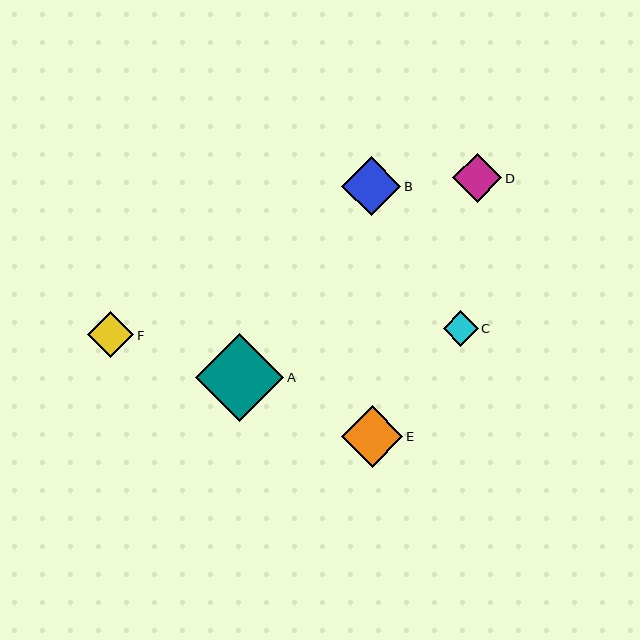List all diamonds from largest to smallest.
From largest to smallest: A, E, B, D, F, C.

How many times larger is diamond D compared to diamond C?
Diamond D is approximately 1.4 times the size of diamond C.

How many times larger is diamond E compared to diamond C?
Diamond E is approximately 1.7 times the size of diamond C.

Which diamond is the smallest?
Diamond C is the smallest with a size of approximately 35 pixels.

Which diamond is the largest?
Diamond A is the largest with a size of approximately 88 pixels.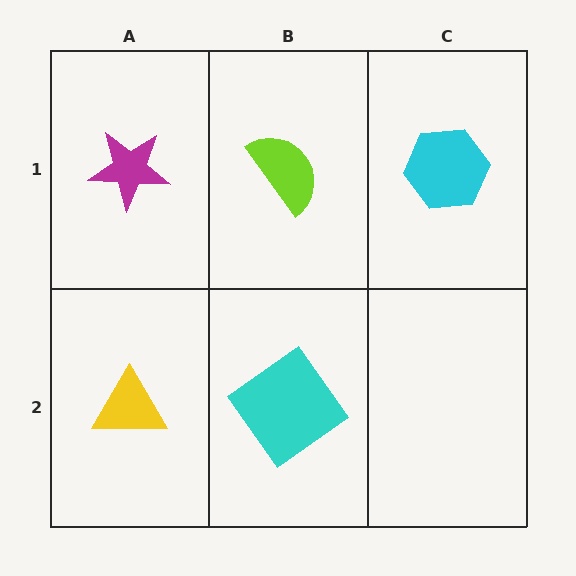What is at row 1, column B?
A lime semicircle.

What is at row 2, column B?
A cyan diamond.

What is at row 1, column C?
A cyan hexagon.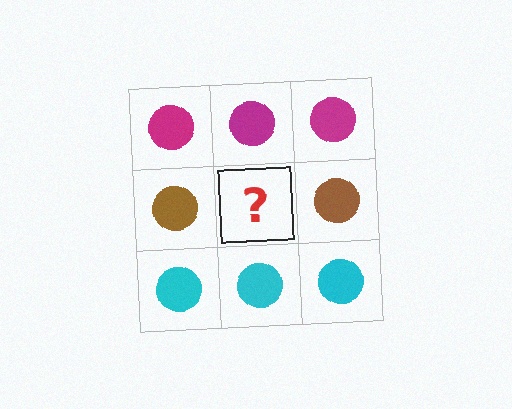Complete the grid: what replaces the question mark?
The question mark should be replaced with a brown circle.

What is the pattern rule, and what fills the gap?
The rule is that each row has a consistent color. The gap should be filled with a brown circle.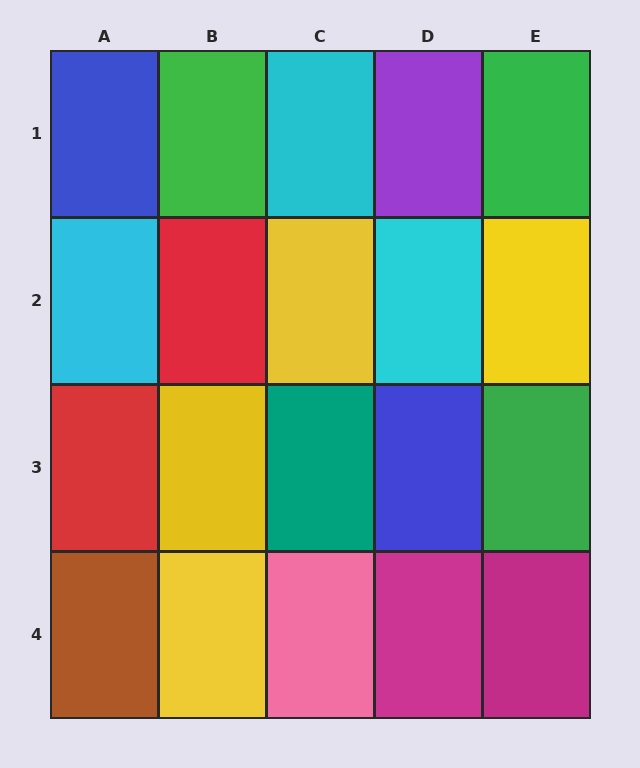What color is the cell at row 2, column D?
Cyan.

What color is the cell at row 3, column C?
Teal.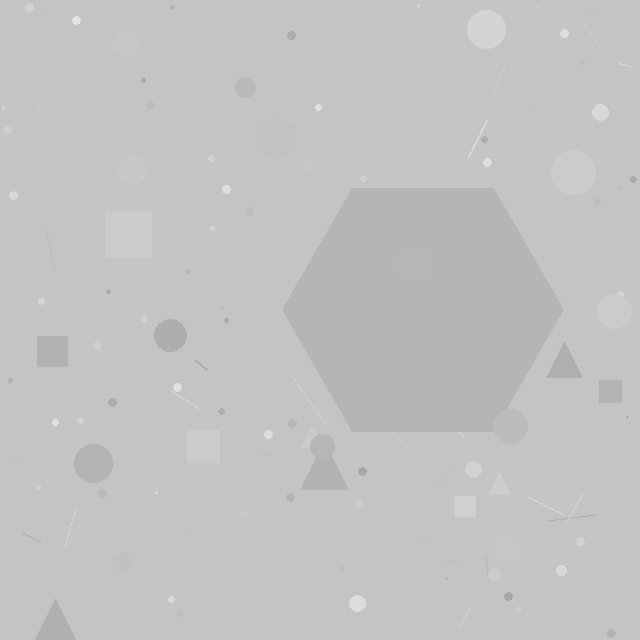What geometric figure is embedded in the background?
A hexagon is embedded in the background.